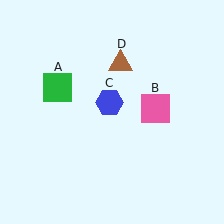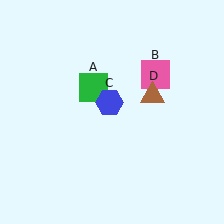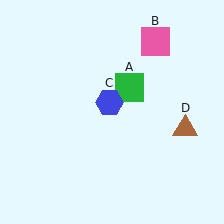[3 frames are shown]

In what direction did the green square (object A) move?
The green square (object A) moved right.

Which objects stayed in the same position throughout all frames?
Blue hexagon (object C) remained stationary.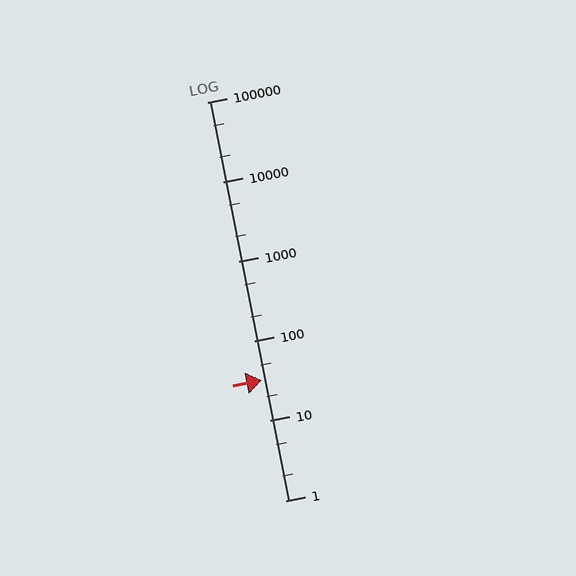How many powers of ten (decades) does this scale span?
The scale spans 5 decades, from 1 to 100000.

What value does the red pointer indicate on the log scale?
The pointer indicates approximately 32.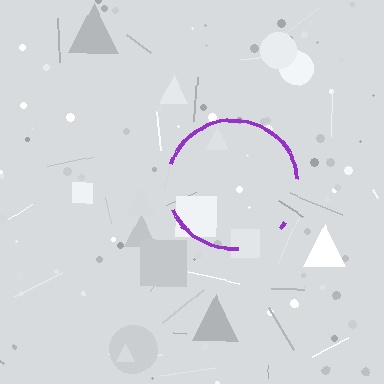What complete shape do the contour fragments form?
The contour fragments form a circle.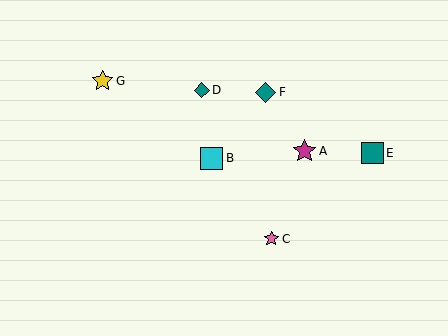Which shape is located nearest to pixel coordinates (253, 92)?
The teal diamond (labeled F) at (266, 92) is nearest to that location.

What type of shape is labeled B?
Shape B is a cyan square.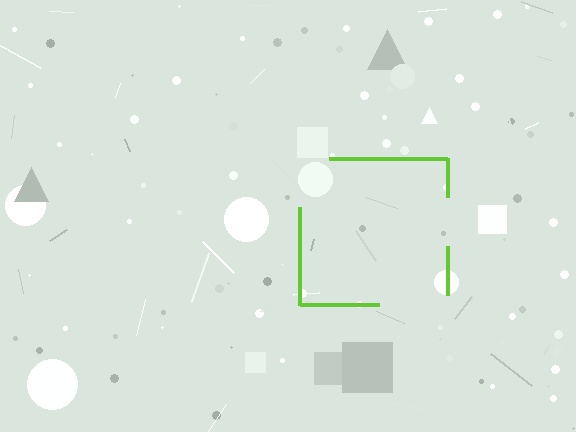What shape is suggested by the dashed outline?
The dashed outline suggests a square.